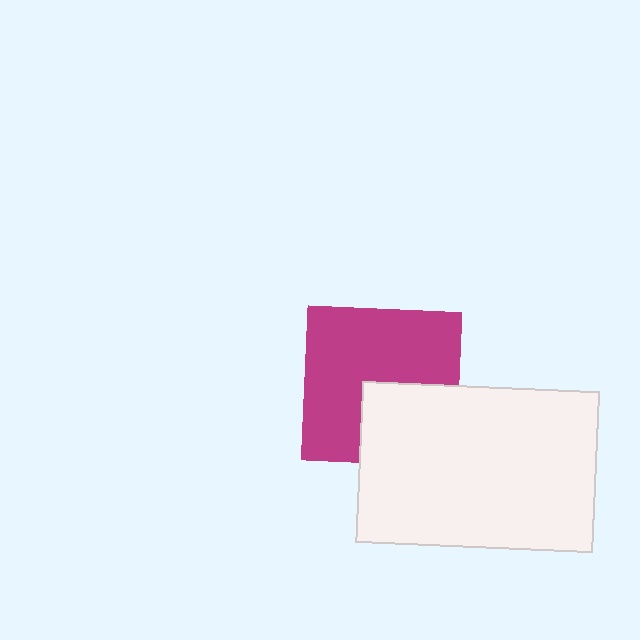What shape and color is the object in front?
The object in front is a white rectangle.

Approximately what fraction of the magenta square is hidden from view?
Roughly 33% of the magenta square is hidden behind the white rectangle.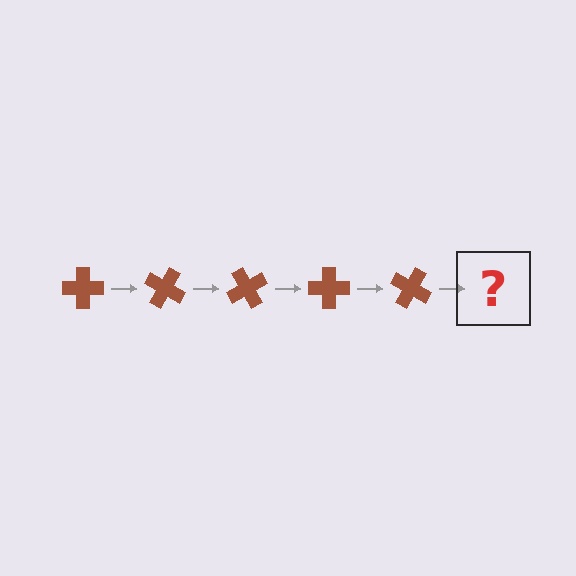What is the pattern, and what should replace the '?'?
The pattern is that the cross rotates 30 degrees each step. The '?' should be a brown cross rotated 150 degrees.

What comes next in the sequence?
The next element should be a brown cross rotated 150 degrees.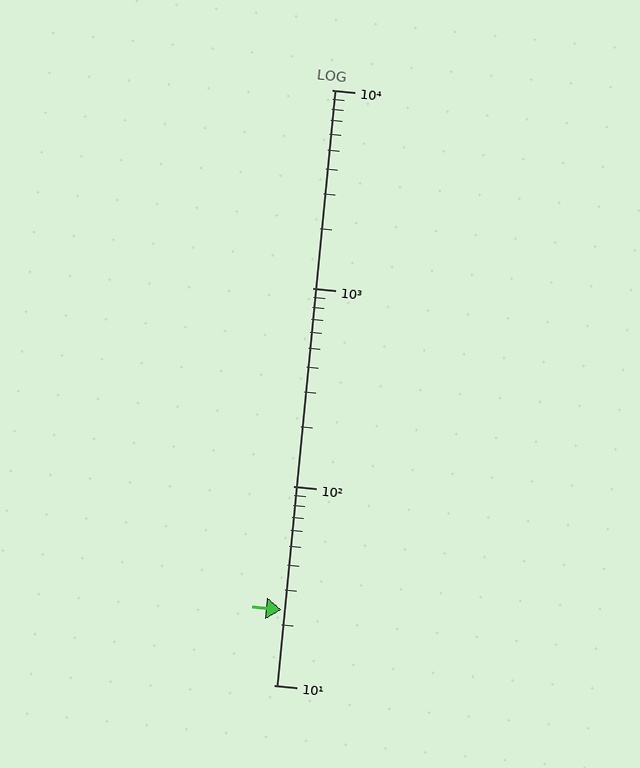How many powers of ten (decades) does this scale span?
The scale spans 3 decades, from 10 to 10000.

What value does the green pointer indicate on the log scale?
The pointer indicates approximately 24.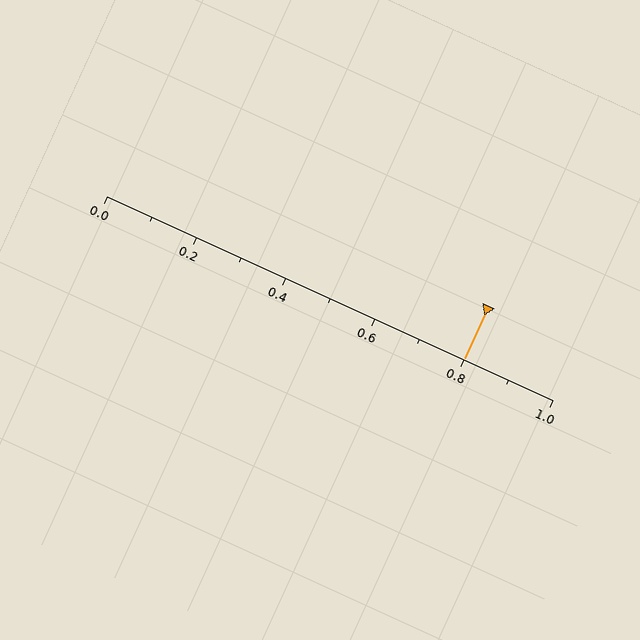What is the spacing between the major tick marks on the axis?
The major ticks are spaced 0.2 apart.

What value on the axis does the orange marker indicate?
The marker indicates approximately 0.8.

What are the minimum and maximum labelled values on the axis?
The axis runs from 0.0 to 1.0.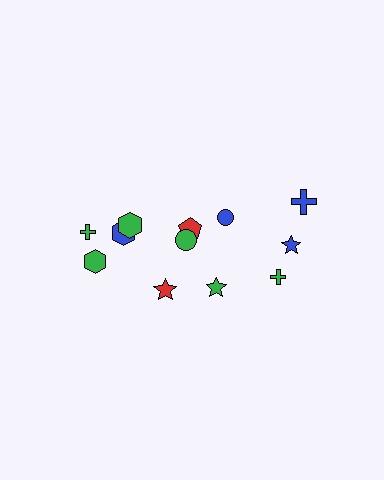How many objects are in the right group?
There are 4 objects.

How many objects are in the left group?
There are 8 objects.